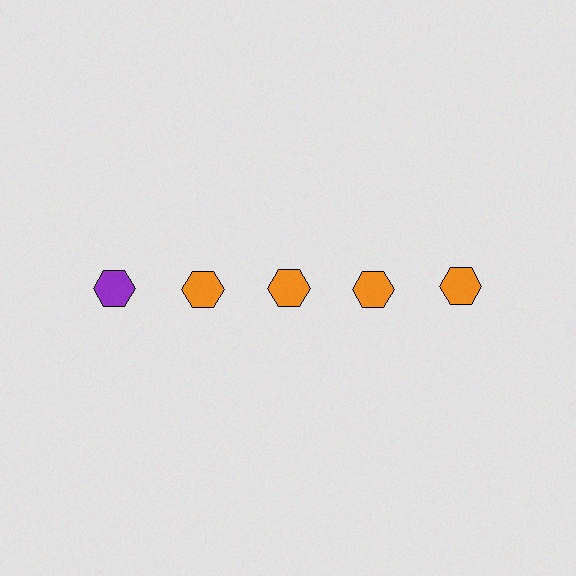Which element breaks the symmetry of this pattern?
The purple hexagon in the top row, leftmost column breaks the symmetry. All other shapes are orange hexagons.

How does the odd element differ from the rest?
It has a different color: purple instead of orange.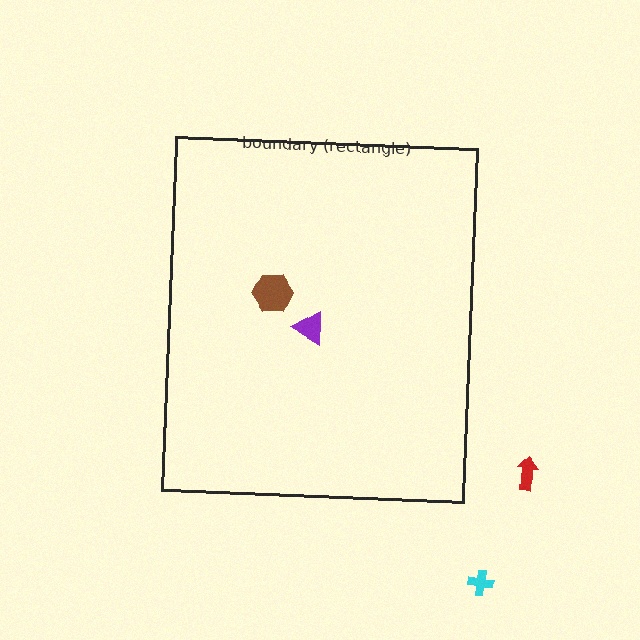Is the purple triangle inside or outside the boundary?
Inside.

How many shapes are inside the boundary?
2 inside, 2 outside.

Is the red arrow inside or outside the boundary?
Outside.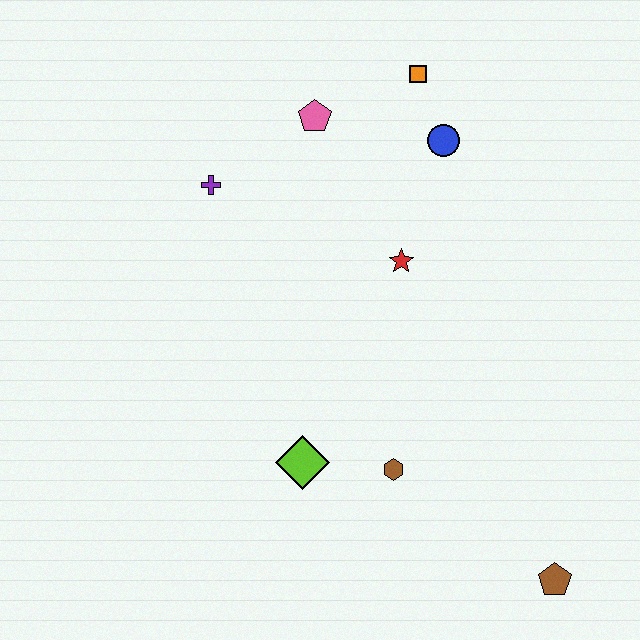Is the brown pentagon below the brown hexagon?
Yes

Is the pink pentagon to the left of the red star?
Yes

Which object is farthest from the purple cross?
The brown pentagon is farthest from the purple cross.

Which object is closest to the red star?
The blue circle is closest to the red star.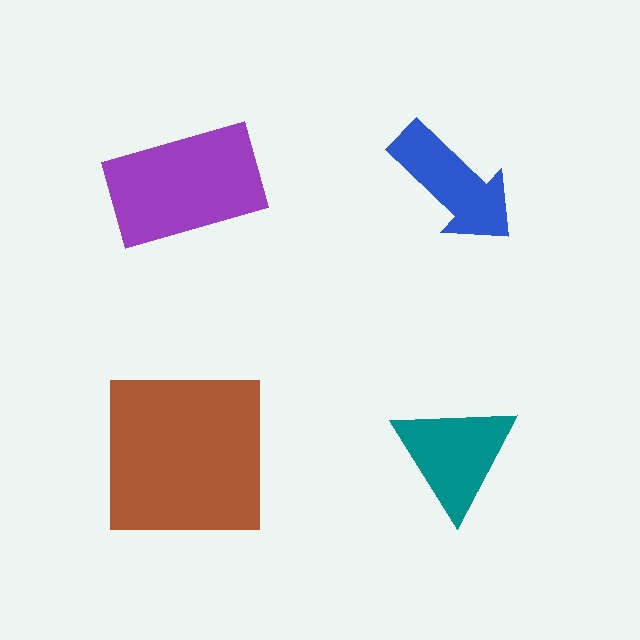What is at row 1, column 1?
A purple rectangle.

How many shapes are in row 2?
2 shapes.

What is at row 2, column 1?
A brown square.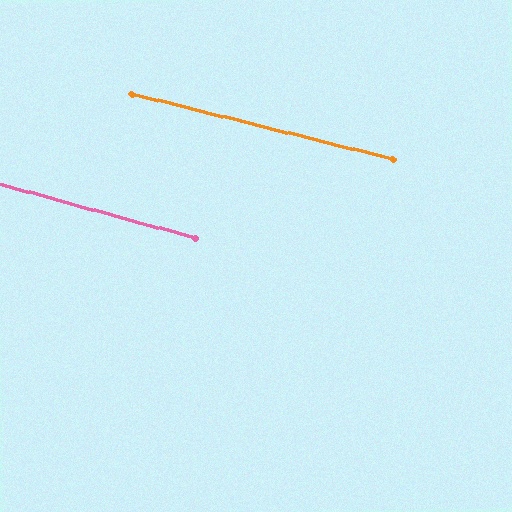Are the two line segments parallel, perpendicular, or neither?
Parallel — their directions differ by only 1.3°.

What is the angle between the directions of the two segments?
Approximately 1 degree.